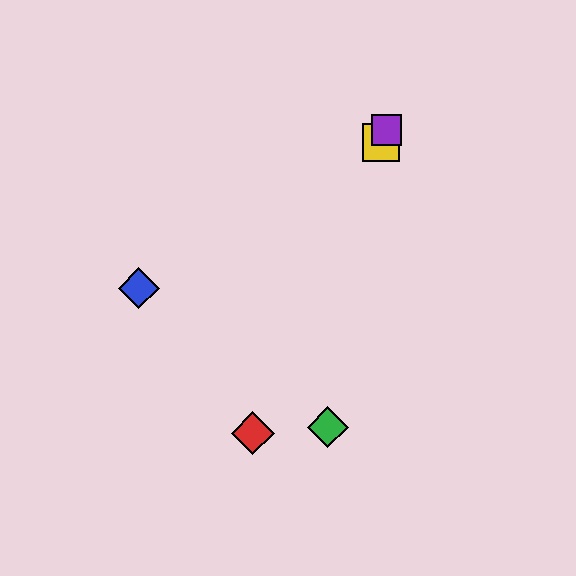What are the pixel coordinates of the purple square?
The purple square is at (386, 130).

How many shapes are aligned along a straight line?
3 shapes (the red diamond, the yellow square, the purple square) are aligned along a straight line.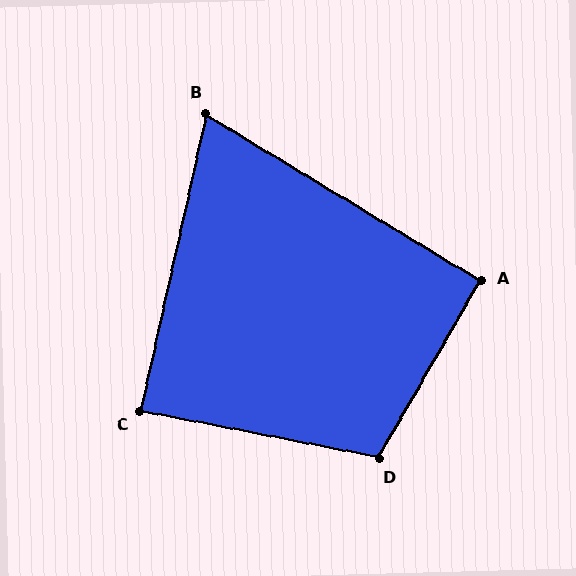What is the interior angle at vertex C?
Approximately 89 degrees (approximately right).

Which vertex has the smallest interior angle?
B, at approximately 71 degrees.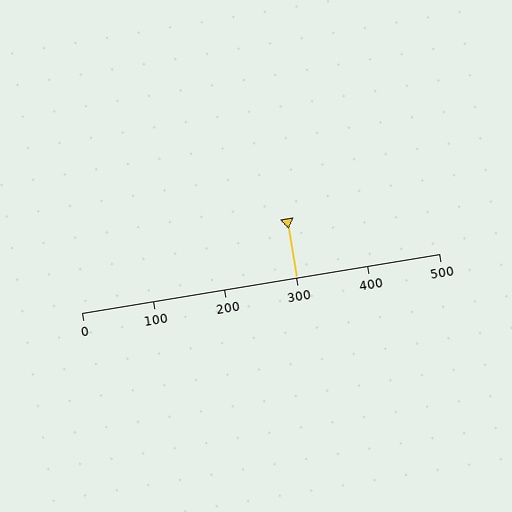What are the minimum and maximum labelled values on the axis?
The axis runs from 0 to 500.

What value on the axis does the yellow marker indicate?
The marker indicates approximately 300.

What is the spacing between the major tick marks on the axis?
The major ticks are spaced 100 apart.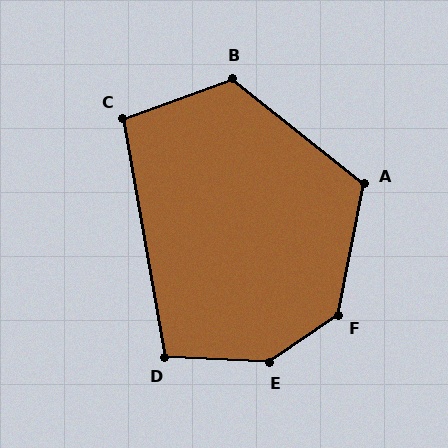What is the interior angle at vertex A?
Approximately 117 degrees (obtuse).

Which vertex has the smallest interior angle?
C, at approximately 100 degrees.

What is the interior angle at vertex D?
Approximately 103 degrees (obtuse).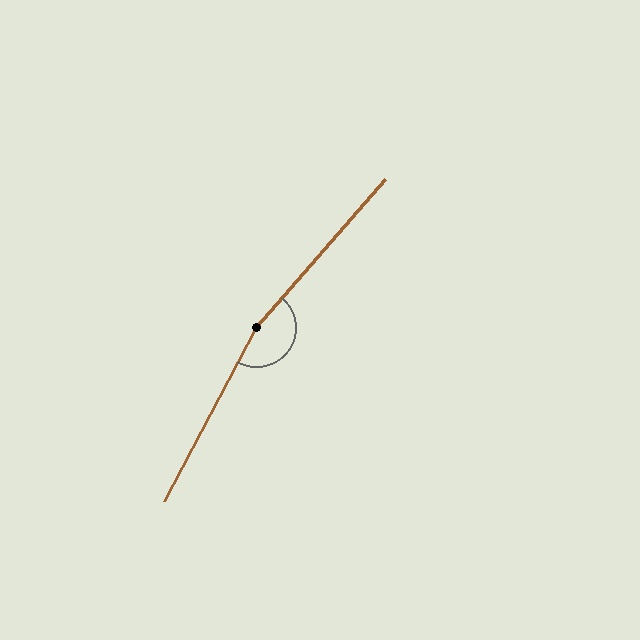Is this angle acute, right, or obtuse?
It is obtuse.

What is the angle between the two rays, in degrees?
Approximately 167 degrees.